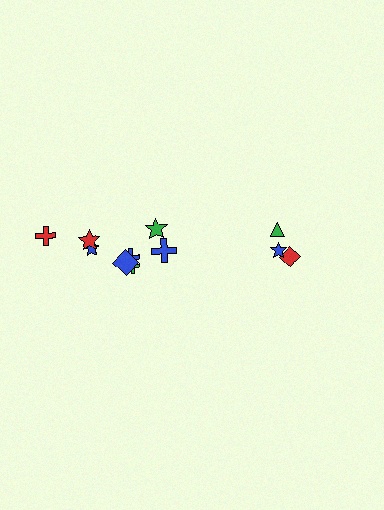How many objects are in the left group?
There are 8 objects.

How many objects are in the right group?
There are 3 objects.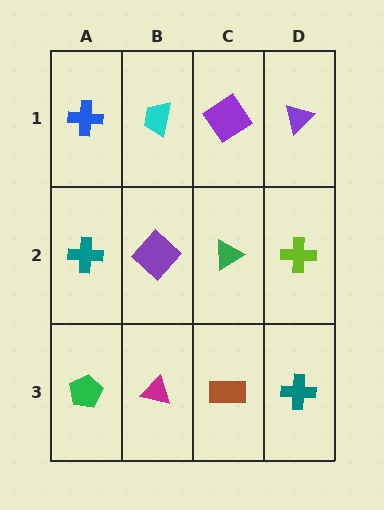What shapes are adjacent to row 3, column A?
A teal cross (row 2, column A), a magenta triangle (row 3, column B).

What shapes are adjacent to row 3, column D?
A lime cross (row 2, column D), a brown rectangle (row 3, column C).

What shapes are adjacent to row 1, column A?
A teal cross (row 2, column A), a cyan trapezoid (row 1, column B).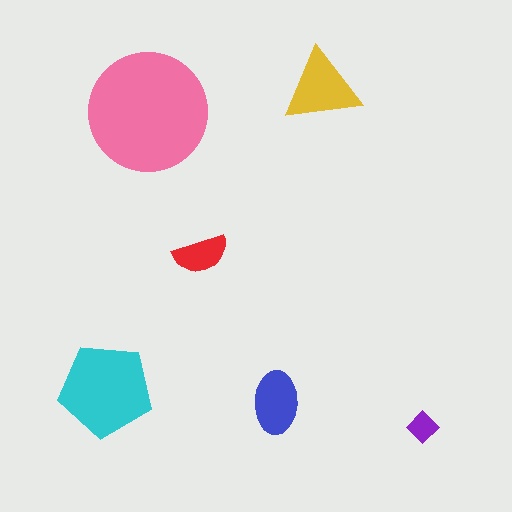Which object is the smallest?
The purple diamond.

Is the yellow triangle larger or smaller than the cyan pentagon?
Smaller.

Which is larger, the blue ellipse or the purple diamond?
The blue ellipse.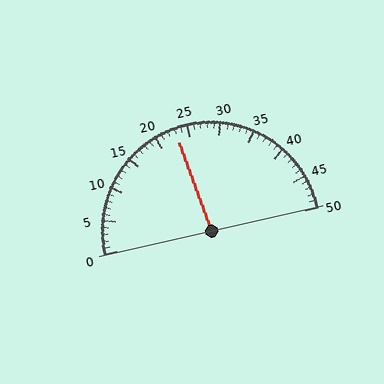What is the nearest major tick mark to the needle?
The nearest major tick mark is 25.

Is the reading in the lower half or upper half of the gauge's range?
The reading is in the lower half of the range (0 to 50).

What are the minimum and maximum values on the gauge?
The gauge ranges from 0 to 50.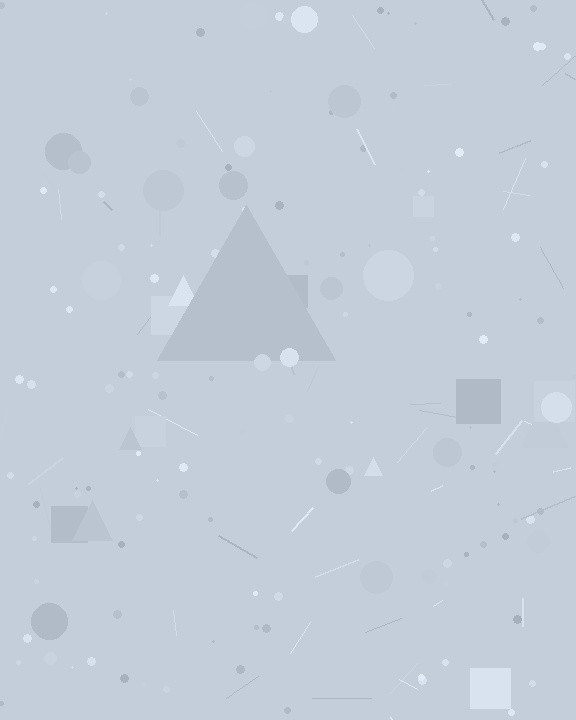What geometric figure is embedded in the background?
A triangle is embedded in the background.